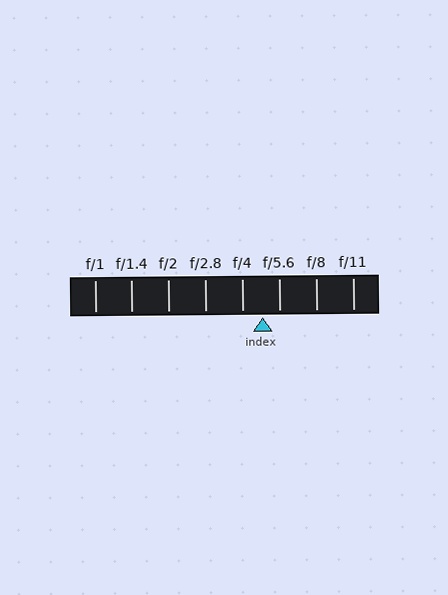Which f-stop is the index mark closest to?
The index mark is closest to f/5.6.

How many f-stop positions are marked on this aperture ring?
There are 8 f-stop positions marked.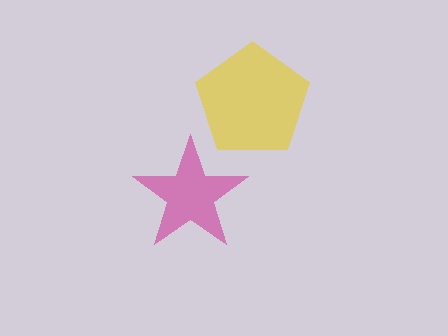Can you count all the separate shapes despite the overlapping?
Yes, there are 2 separate shapes.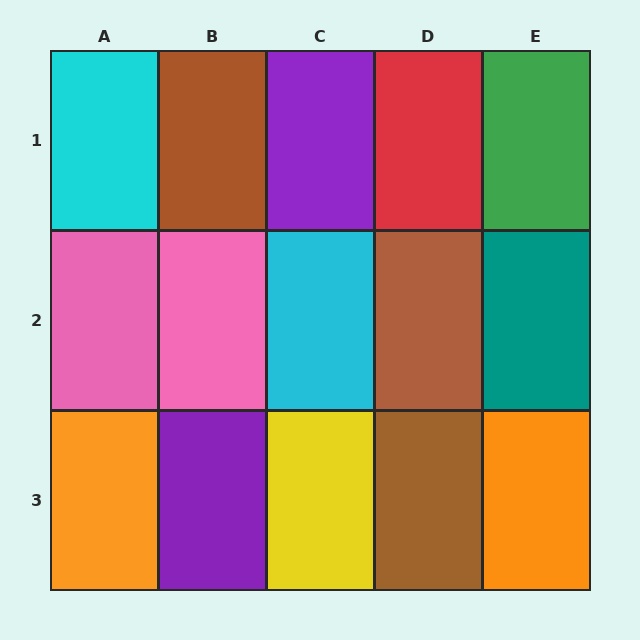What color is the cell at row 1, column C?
Purple.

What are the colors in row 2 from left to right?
Pink, pink, cyan, brown, teal.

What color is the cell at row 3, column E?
Orange.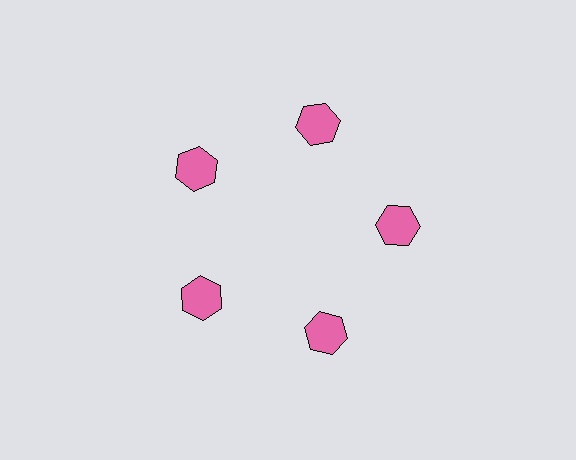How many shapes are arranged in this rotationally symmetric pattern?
There are 5 shapes, arranged in 5 groups of 1.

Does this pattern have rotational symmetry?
Yes, this pattern has 5-fold rotational symmetry. It looks the same after rotating 72 degrees around the center.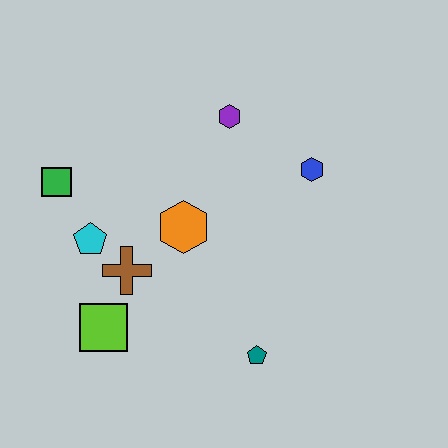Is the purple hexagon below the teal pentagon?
No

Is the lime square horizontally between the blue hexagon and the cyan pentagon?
Yes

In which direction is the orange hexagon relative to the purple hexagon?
The orange hexagon is below the purple hexagon.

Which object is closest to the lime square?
The brown cross is closest to the lime square.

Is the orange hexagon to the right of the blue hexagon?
No